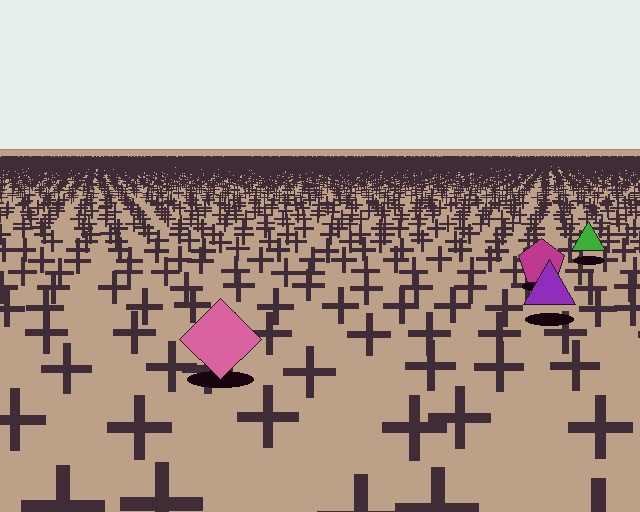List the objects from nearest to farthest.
From nearest to farthest: the pink diamond, the purple triangle, the magenta pentagon, the green triangle.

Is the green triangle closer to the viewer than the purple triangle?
No. The purple triangle is closer — you can tell from the texture gradient: the ground texture is coarser near it.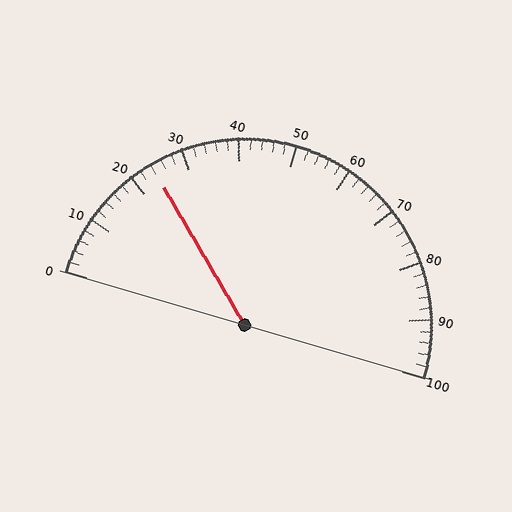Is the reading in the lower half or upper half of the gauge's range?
The reading is in the lower half of the range (0 to 100).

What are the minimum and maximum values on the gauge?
The gauge ranges from 0 to 100.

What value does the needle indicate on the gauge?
The needle indicates approximately 24.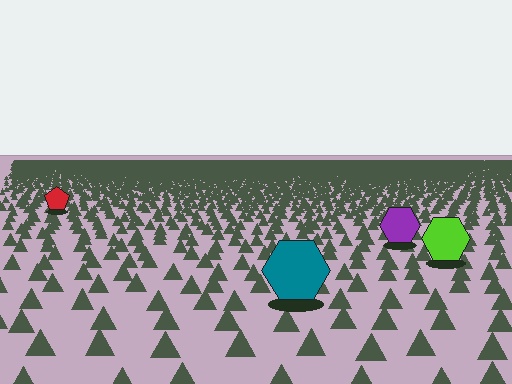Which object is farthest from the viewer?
The red pentagon is farthest from the viewer. It appears smaller and the ground texture around it is denser.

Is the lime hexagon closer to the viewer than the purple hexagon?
Yes. The lime hexagon is closer — you can tell from the texture gradient: the ground texture is coarser near it.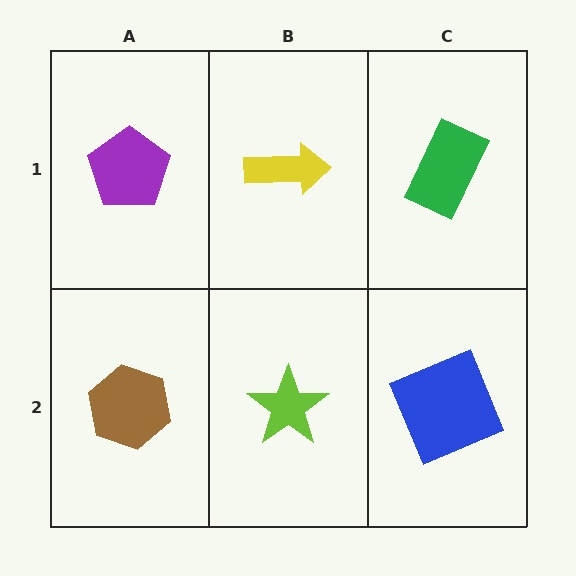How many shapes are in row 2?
3 shapes.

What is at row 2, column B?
A lime star.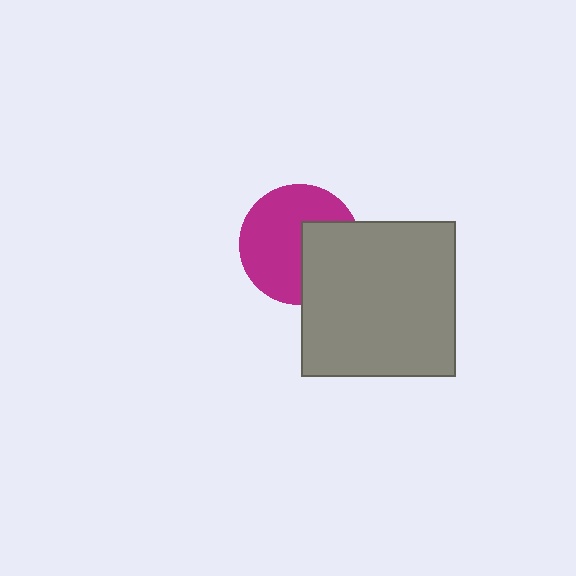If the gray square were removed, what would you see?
You would see the complete magenta circle.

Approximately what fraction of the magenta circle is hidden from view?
Roughly 35% of the magenta circle is hidden behind the gray square.